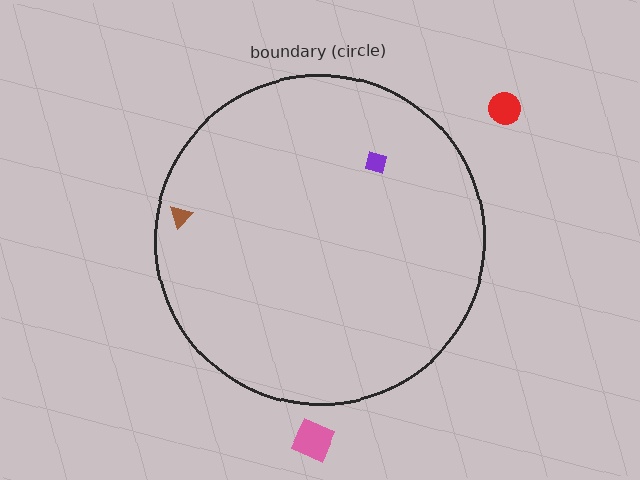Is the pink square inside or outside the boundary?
Outside.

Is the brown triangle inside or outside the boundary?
Inside.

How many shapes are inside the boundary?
2 inside, 2 outside.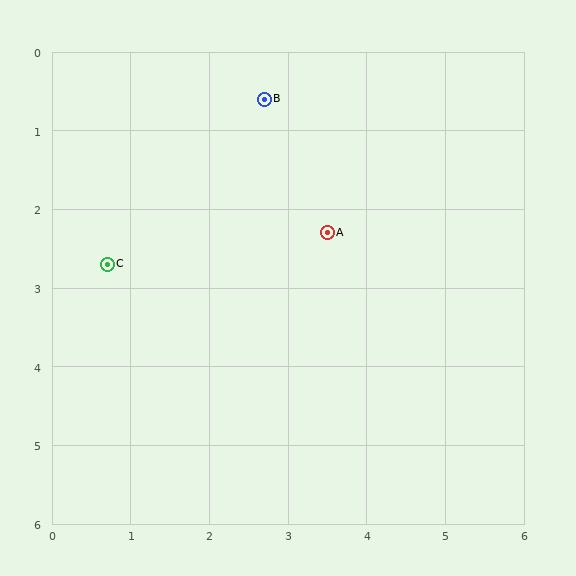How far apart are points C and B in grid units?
Points C and B are about 2.9 grid units apart.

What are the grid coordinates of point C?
Point C is at approximately (0.7, 2.7).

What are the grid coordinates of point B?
Point B is at approximately (2.7, 0.6).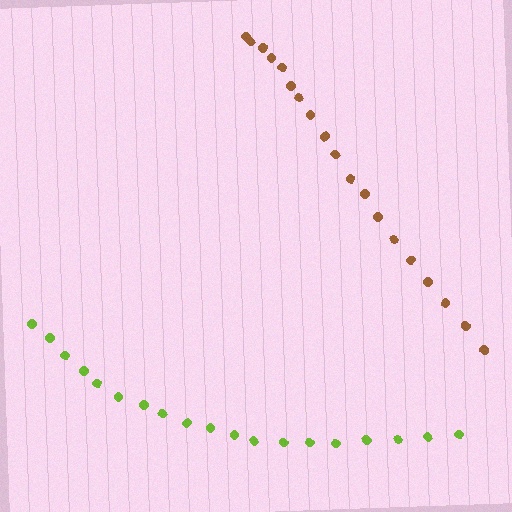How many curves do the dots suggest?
There are 2 distinct paths.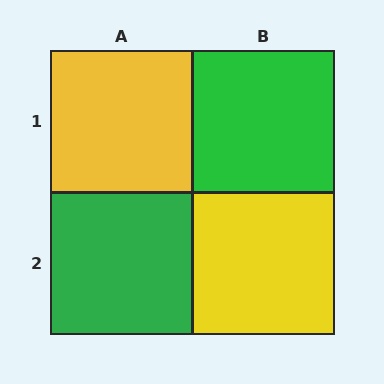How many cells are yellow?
2 cells are yellow.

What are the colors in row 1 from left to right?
Yellow, green.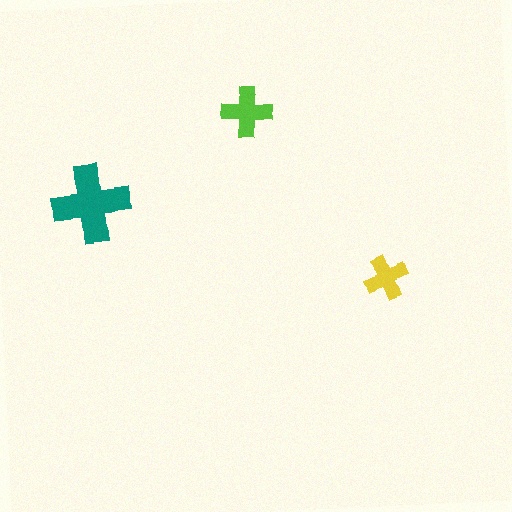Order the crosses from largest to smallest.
the teal one, the lime one, the yellow one.